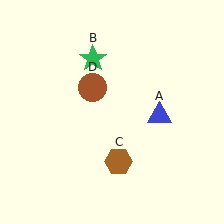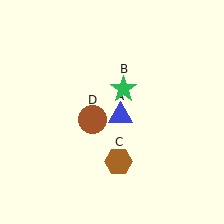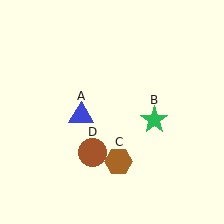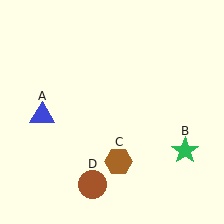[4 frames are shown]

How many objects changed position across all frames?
3 objects changed position: blue triangle (object A), green star (object B), brown circle (object D).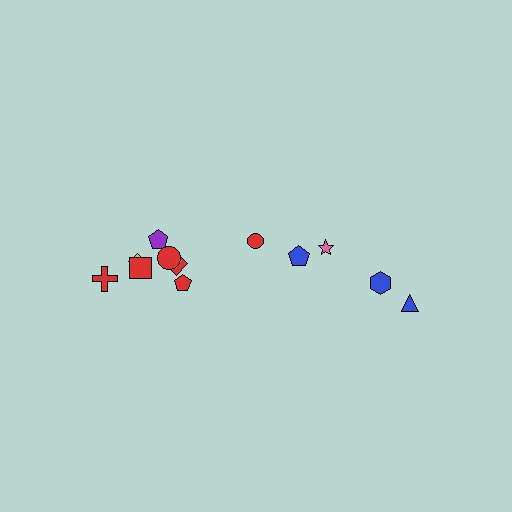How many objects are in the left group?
There are 8 objects.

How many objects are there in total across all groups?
There are 12 objects.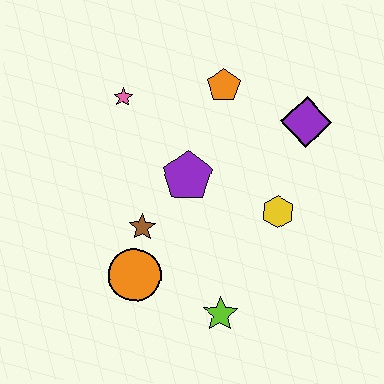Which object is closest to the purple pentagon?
The brown star is closest to the purple pentagon.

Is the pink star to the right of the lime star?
No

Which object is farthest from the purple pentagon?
The lime star is farthest from the purple pentagon.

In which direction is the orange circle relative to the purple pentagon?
The orange circle is below the purple pentagon.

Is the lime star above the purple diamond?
No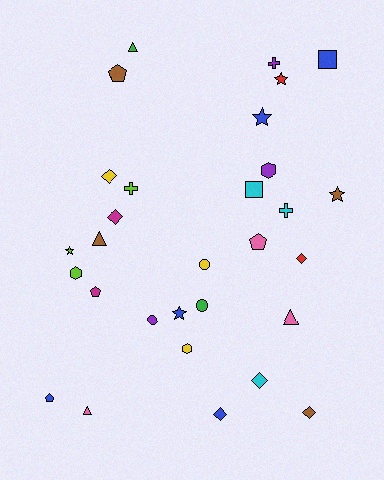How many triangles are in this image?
There are 4 triangles.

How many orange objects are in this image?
There are no orange objects.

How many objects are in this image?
There are 30 objects.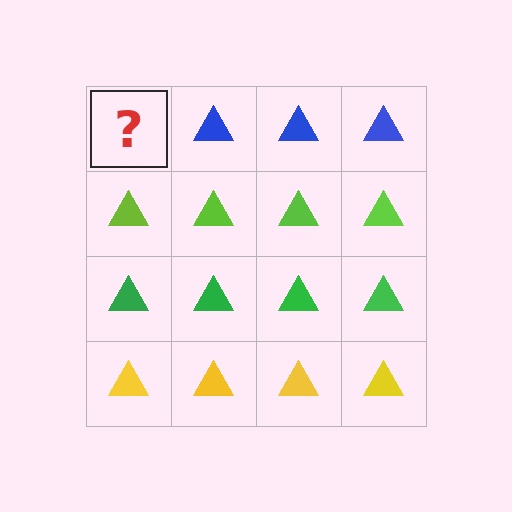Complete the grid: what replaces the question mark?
The question mark should be replaced with a blue triangle.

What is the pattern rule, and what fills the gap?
The rule is that each row has a consistent color. The gap should be filled with a blue triangle.